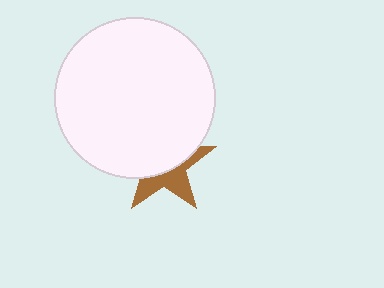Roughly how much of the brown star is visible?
A small part of it is visible (roughly 42%).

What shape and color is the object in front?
The object in front is a white circle.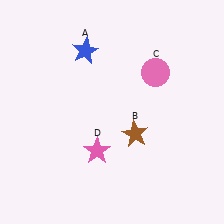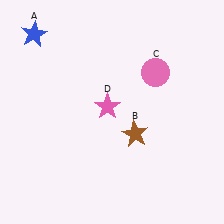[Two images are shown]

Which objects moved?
The objects that moved are: the blue star (A), the pink star (D).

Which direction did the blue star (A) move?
The blue star (A) moved left.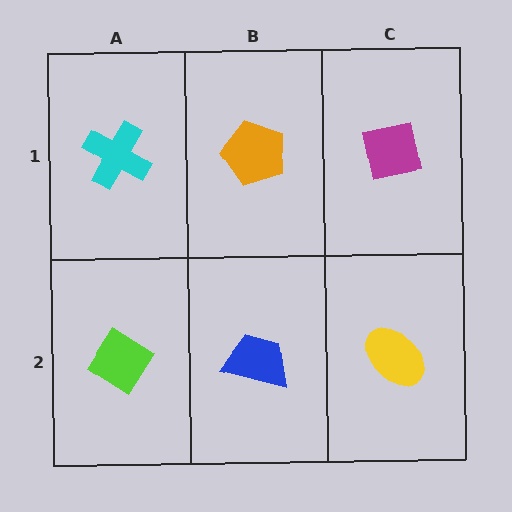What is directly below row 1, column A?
A lime diamond.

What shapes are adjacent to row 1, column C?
A yellow ellipse (row 2, column C), an orange pentagon (row 1, column B).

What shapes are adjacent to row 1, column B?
A blue trapezoid (row 2, column B), a cyan cross (row 1, column A), a magenta square (row 1, column C).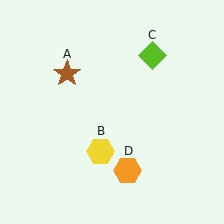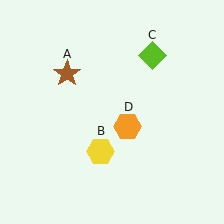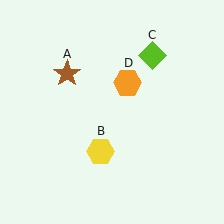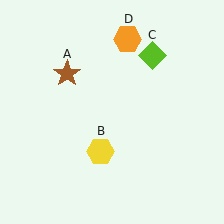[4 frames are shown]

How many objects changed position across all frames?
1 object changed position: orange hexagon (object D).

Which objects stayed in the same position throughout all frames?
Brown star (object A) and yellow hexagon (object B) and lime diamond (object C) remained stationary.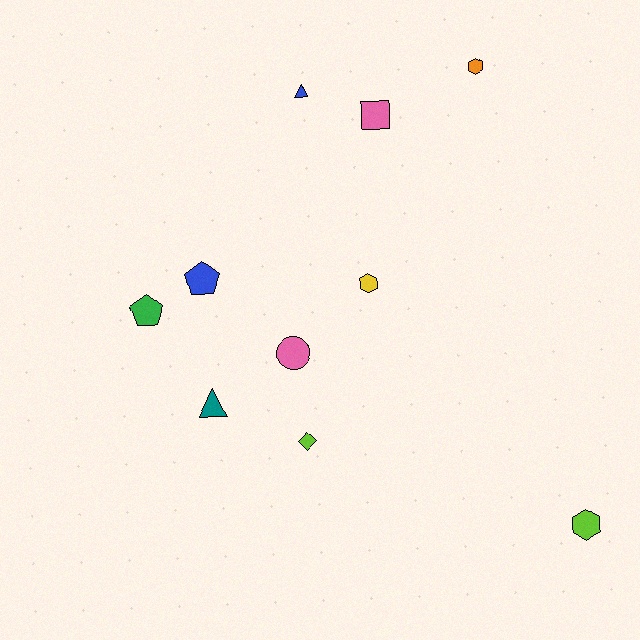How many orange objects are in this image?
There is 1 orange object.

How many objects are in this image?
There are 10 objects.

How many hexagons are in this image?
There are 3 hexagons.